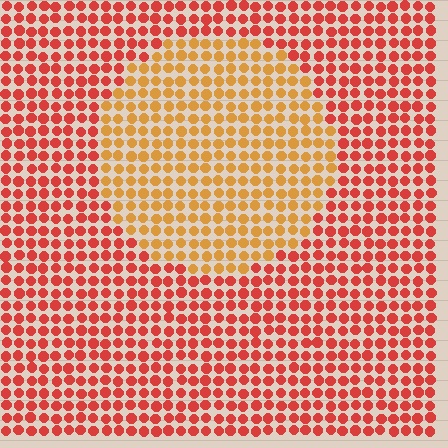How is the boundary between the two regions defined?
The boundary is defined purely by a slight shift in hue (about 35 degrees). Spacing, size, and orientation are identical on both sides.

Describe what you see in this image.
The image is filled with small red elements in a uniform arrangement. A circle-shaped region is visible where the elements are tinted to a slightly different hue, forming a subtle color boundary.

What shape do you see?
I see a circle.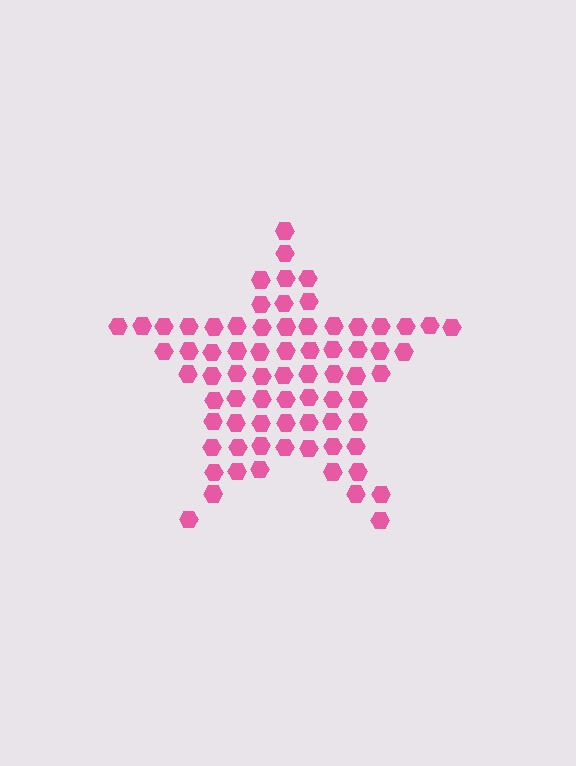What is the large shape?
The large shape is a star.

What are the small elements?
The small elements are hexagons.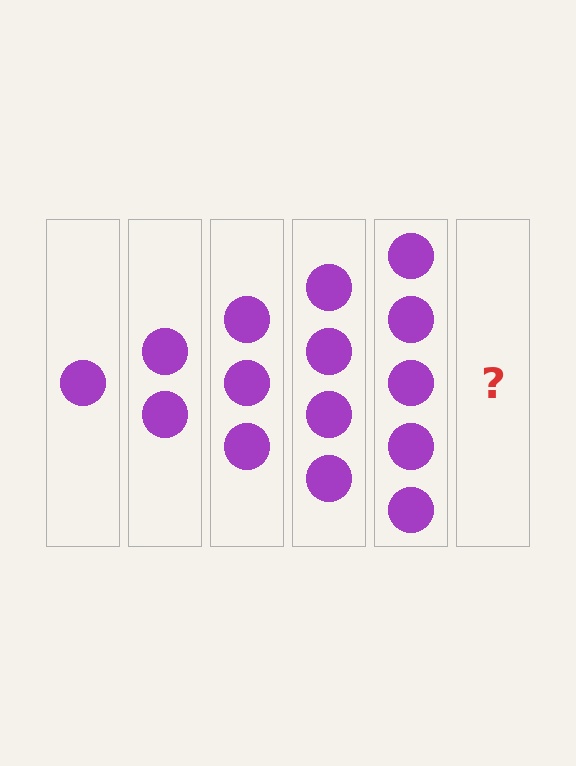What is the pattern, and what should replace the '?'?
The pattern is that each step adds one more circle. The '?' should be 6 circles.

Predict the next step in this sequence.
The next step is 6 circles.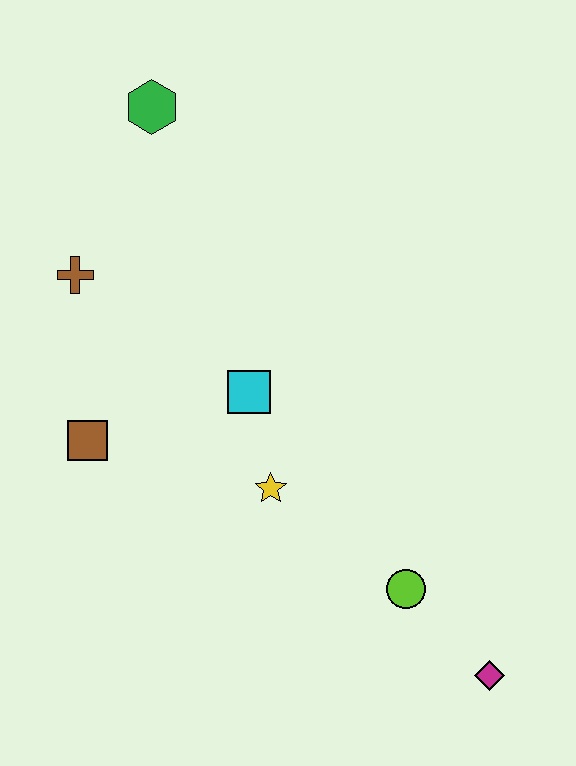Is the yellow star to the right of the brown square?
Yes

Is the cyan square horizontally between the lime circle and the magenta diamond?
No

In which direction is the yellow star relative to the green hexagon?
The yellow star is below the green hexagon.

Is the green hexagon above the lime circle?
Yes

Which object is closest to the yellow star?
The cyan square is closest to the yellow star.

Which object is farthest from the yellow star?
The green hexagon is farthest from the yellow star.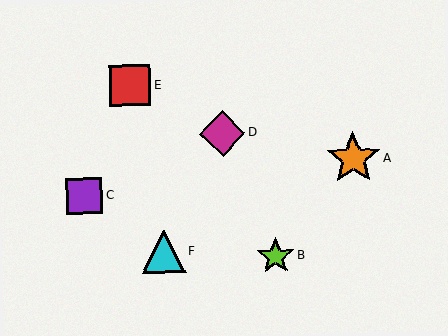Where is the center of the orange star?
The center of the orange star is at (353, 158).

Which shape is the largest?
The orange star (labeled A) is the largest.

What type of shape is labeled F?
Shape F is a cyan triangle.